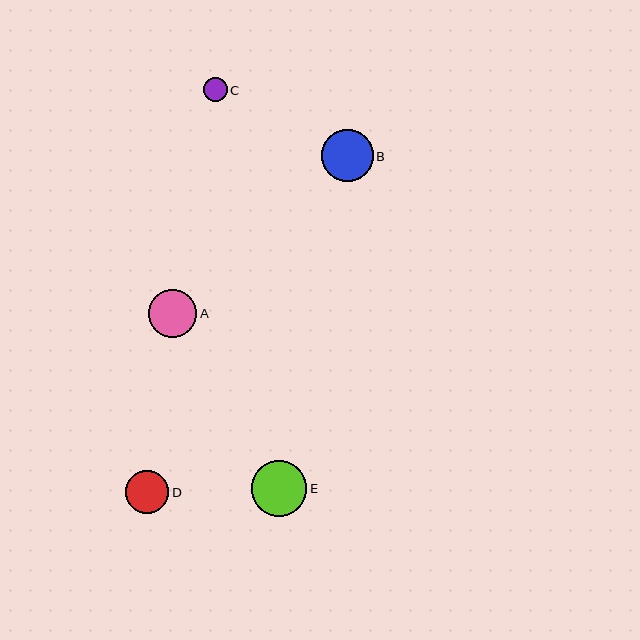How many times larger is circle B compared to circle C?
Circle B is approximately 2.2 times the size of circle C.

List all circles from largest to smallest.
From largest to smallest: E, B, A, D, C.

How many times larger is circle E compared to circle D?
Circle E is approximately 1.3 times the size of circle D.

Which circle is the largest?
Circle E is the largest with a size of approximately 55 pixels.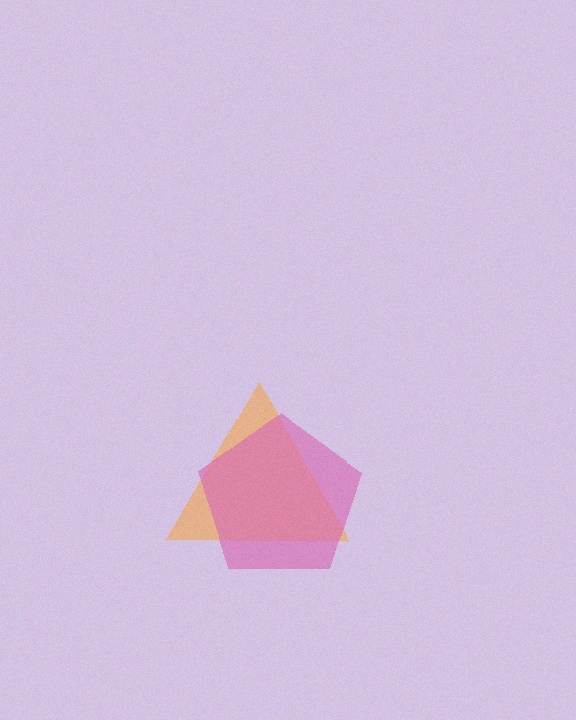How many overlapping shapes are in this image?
There are 2 overlapping shapes in the image.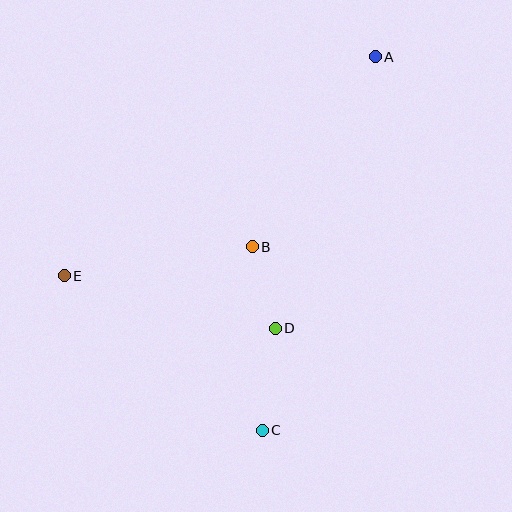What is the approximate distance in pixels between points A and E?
The distance between A and E is approximately 380 pixels.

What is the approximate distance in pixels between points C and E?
The distance between C and E is approximately 251 pixels.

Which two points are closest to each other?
Points B and D are closest to each other.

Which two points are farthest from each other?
Points A and C are farthest from each other.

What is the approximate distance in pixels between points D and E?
The distance between D and E is approximately 218 pixels.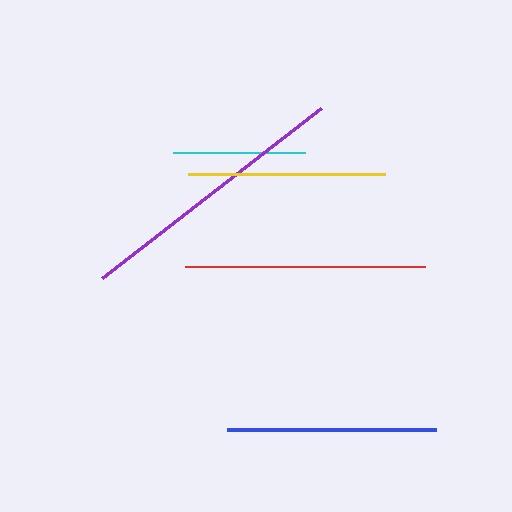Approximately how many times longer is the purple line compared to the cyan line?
The purple line is approximately 2.1 times the length of the cyan line.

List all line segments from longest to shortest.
From longest to shortest: purple, red, blue, yellow, cyan.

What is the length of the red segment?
The red segment is approximately 240 pixels long.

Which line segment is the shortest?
The cyan line is the shortest at approximately 132 pixels.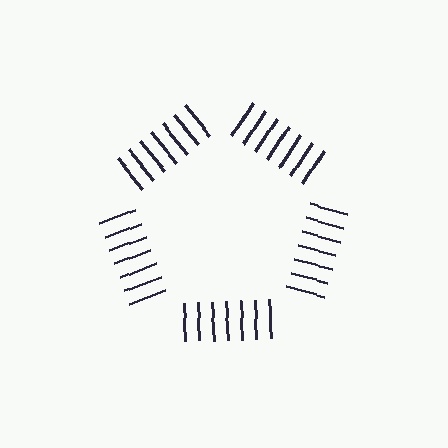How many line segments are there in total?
35 — 7 along each of the 5 edges.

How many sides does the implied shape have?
5 sides — the line-ends trace a pentagon.